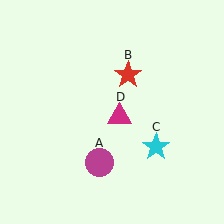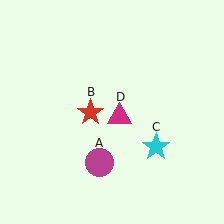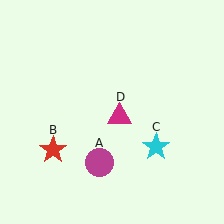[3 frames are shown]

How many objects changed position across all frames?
1 object changed position: red star (object B).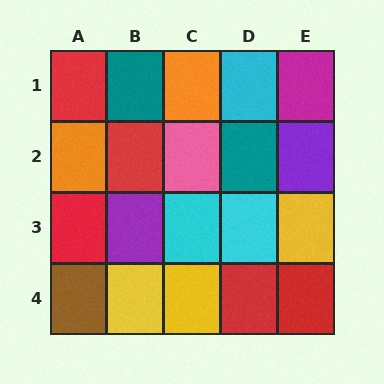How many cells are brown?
1 cell is brown.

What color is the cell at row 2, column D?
Teal.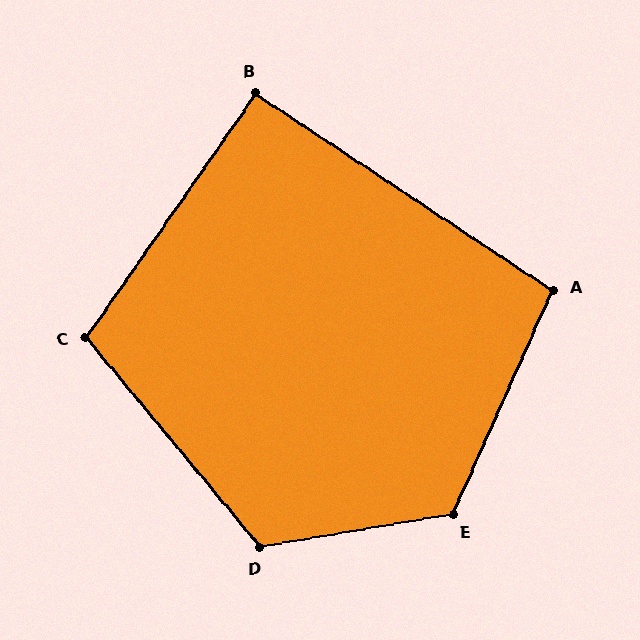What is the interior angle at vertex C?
Approximately 105 degrees (obtuse).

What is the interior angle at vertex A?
Approximately 99 degrees (obtuse).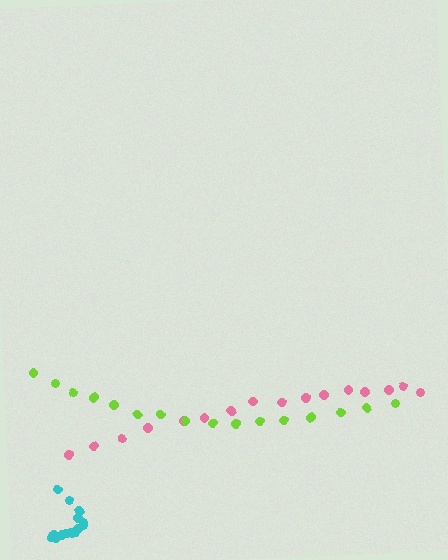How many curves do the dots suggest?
There are 3 distinct paths.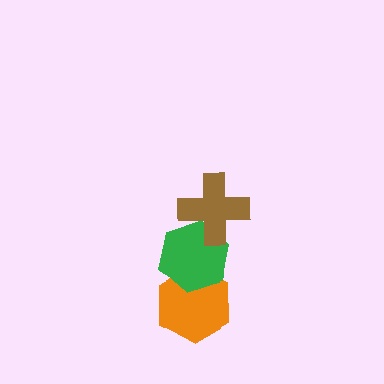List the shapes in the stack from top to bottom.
From top to bottom: the brown cross, the green hexagon, the orange hexagon.